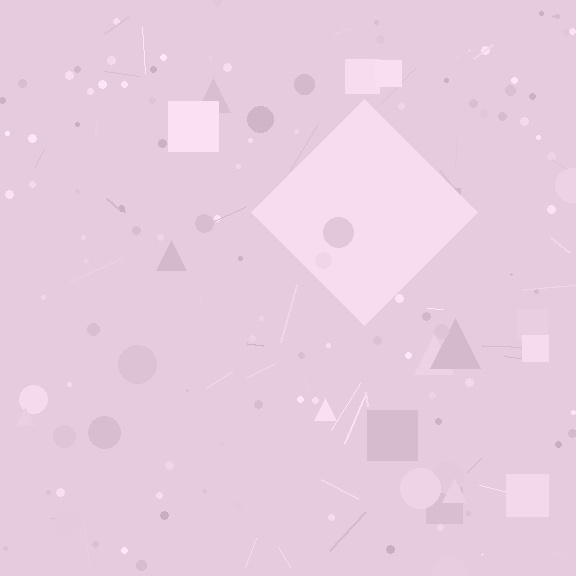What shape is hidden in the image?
A diamond is hidden in the image.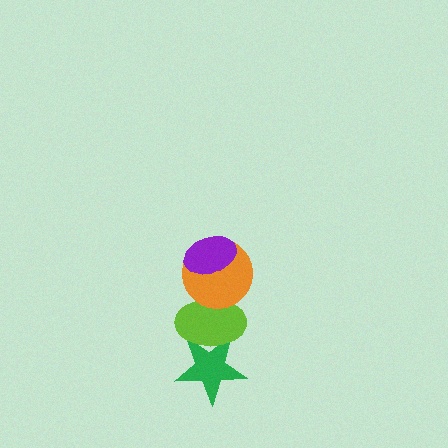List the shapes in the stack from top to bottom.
From top to bottom: the purple ellipse, the orange circle, the lime ellipse, the green star.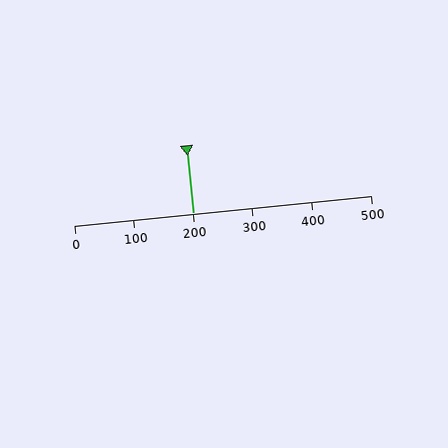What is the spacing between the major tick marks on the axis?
The major ticks are spaced 100 apart.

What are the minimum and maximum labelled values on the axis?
The axis runs from 0 to 500.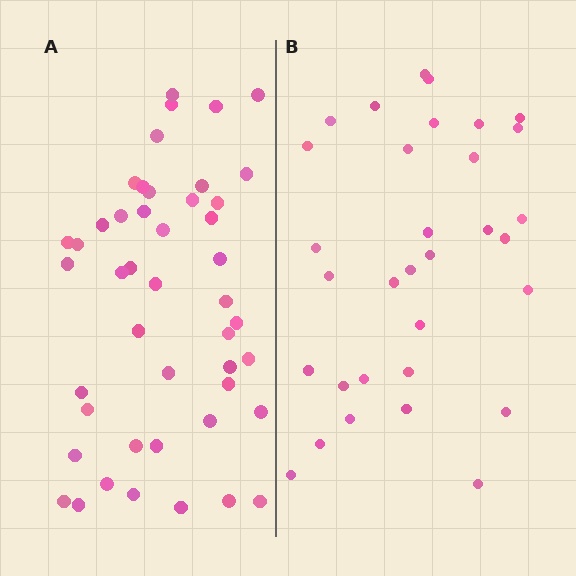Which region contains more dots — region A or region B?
Region A (the left region) has more dots.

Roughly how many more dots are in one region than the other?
Region A has approximately 15 more dots than region B.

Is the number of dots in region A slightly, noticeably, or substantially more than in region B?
Region A has noticeably more, but not dramatically so. The ratio is roughly 1.4 to 1.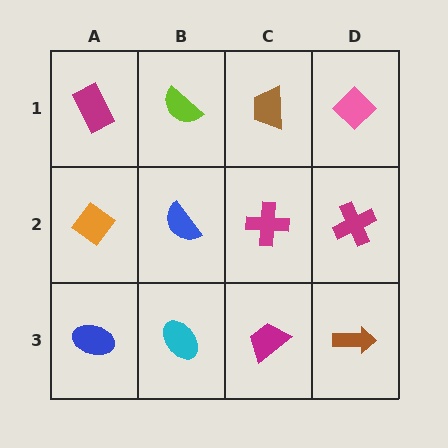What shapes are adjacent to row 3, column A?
An orange diamond (row 2, column A), a cyan ellipse (row 3, column B).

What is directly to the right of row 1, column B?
A brown trapezoid.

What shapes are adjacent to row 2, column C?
A brown trapezoid (row 1, column C), a magenta trapezoid (row 3, column C), a blue semicircle (row 2, column B), a magenta cross (row 2, column D).